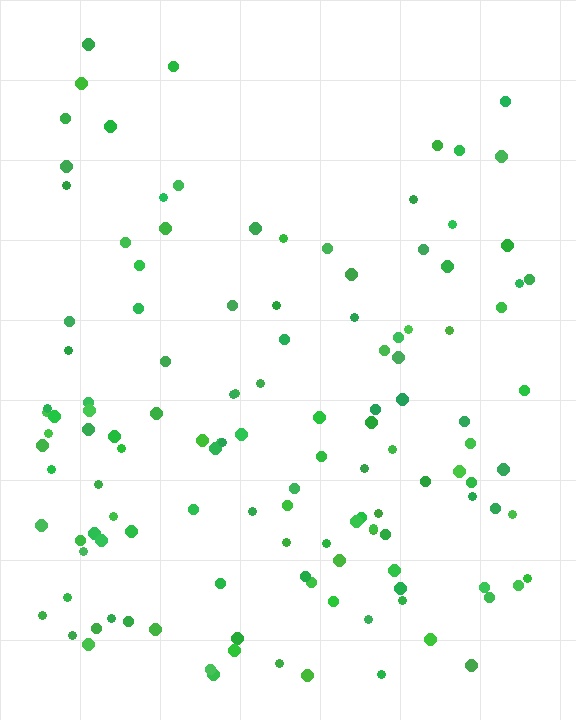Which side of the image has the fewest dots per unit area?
The top.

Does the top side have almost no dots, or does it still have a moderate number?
Still a moderate number, just noticeably fewer than the bottom.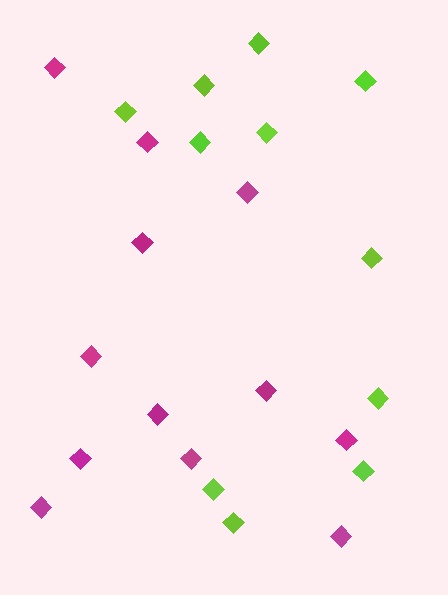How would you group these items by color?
There are 2 groups: one group of magenta diamonds (12) and one group of lime diamonds (11).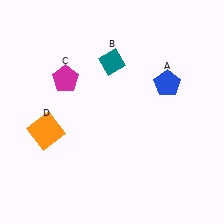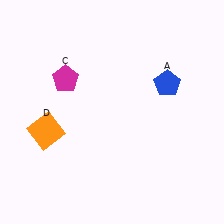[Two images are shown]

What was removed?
The teal diamond (B) was removed in Image 2.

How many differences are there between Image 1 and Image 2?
There is 1 difference between the two images.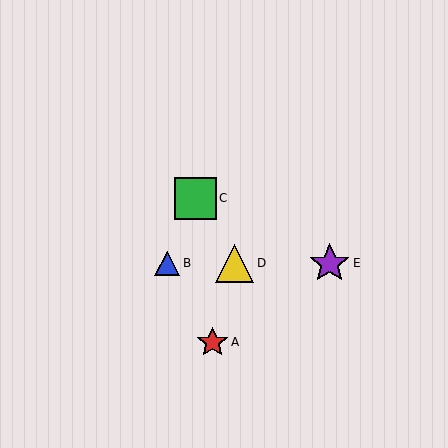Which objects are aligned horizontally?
Objects B, D, E are aligned horizontally.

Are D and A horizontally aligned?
No, D is at y≈263 and A is at y≈342.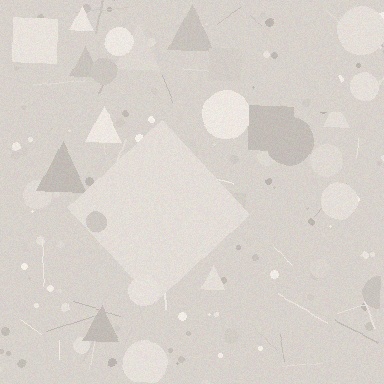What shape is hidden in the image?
A diamond is hidden in the image.